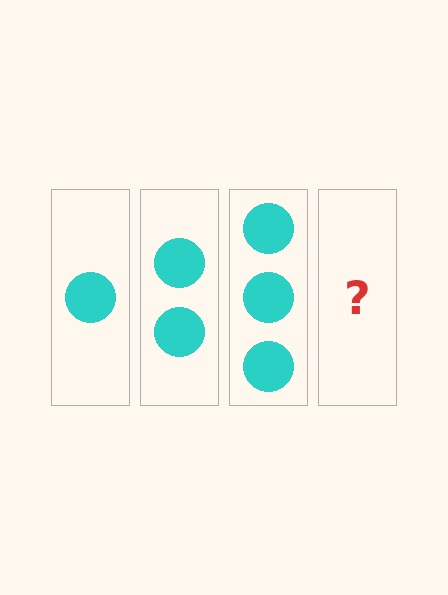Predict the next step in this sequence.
The next step is 4 circles.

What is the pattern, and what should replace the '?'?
The pattern is that each step adds one more circle. The '?' should be 4 circles.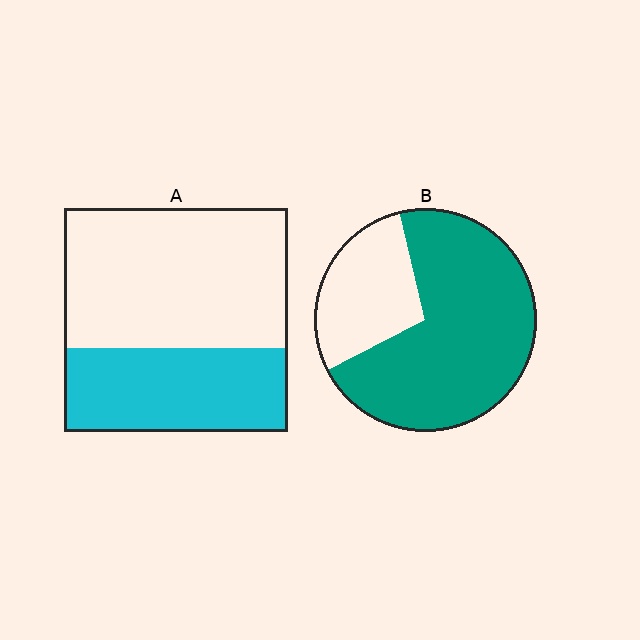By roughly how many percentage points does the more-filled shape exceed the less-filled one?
By roughly 35 percentage points (B over A).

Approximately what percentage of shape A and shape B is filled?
A is approximately 40% and B is approximately 70%.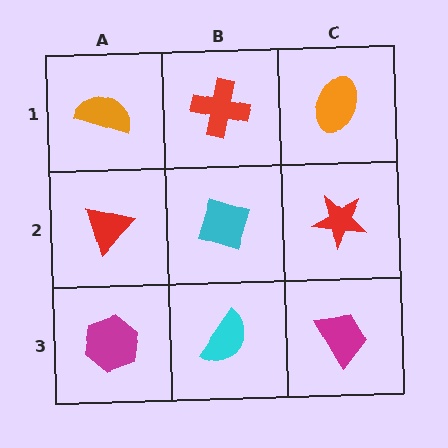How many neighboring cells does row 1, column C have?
2.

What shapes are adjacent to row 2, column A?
An orange semicircle (row 1, column A), a magenta hexagon (row 3, column A), a cyan diamond (row 2, column B).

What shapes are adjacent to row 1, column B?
A cyan diamond (row 2, column B), an orange semicircle (row 1, column A), an orange ellipse (row 1, column C).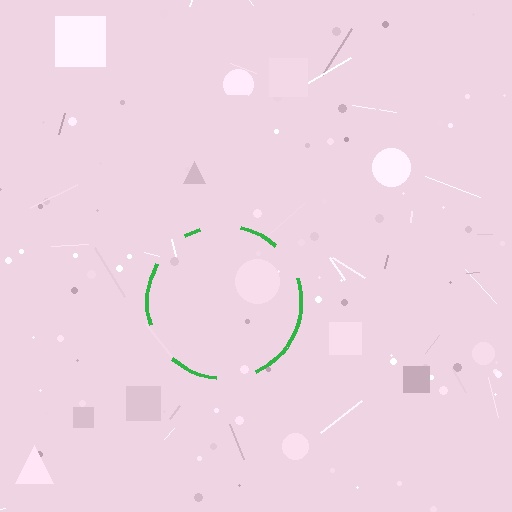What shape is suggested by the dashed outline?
The dashed outline suggests a circle.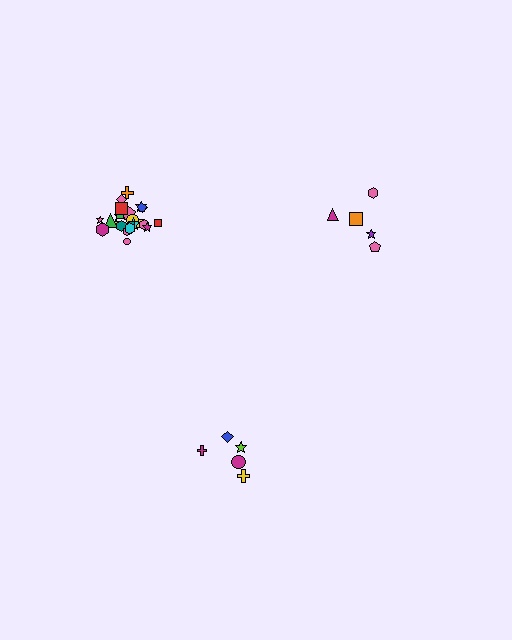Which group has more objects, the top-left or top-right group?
The top-left group.